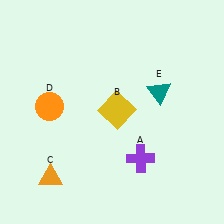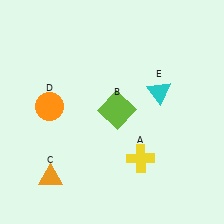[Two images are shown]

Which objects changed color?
A changed from purple to yellow. B changed from yellow to lime. E changed from teal to cyan.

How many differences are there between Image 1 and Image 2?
There are 3 differences between the two images.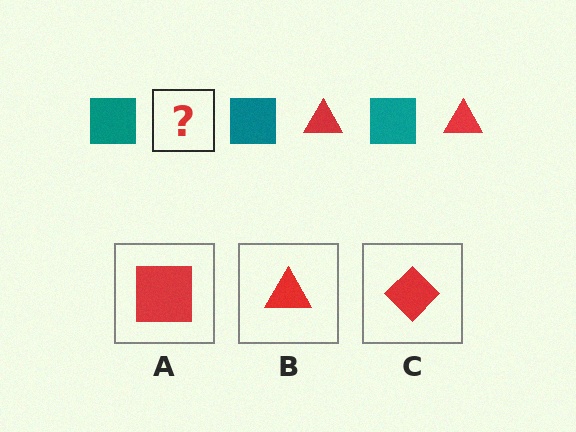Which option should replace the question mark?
Option B.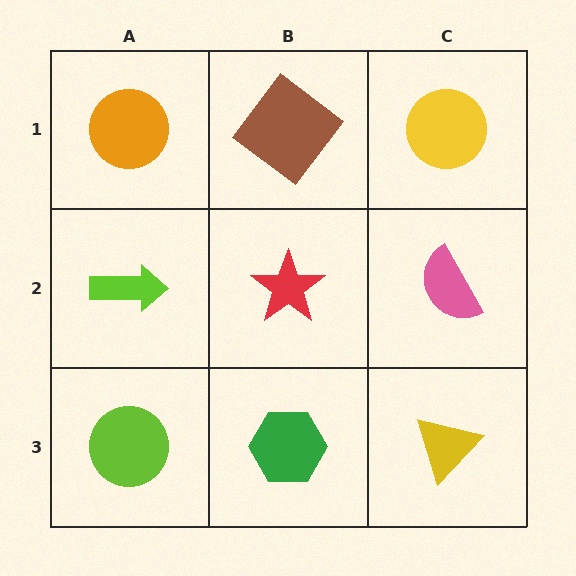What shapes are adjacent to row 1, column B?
A red star (row 2, column B), an orange circle (row 1, column A), a yellow circle (row 1, column C).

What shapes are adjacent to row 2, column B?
A brown diamond (row 1, column B), a green hexagon (row 3, column B), a lime arrow (row 2, column A), a pink semicircle (row 2, column C).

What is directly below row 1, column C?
A pink semicircle.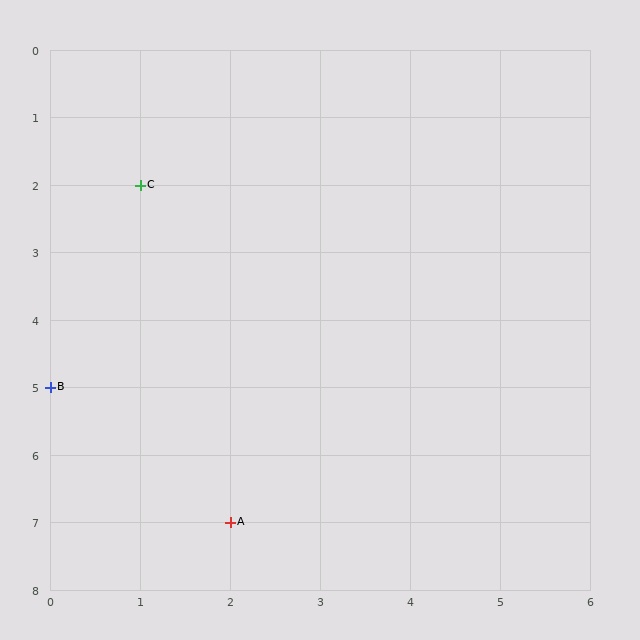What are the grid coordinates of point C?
Point C is at grid coordinates (1, 2).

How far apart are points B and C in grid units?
Points B and C are 1 column and 3 rows apart (about 3.2 grid units diagonally).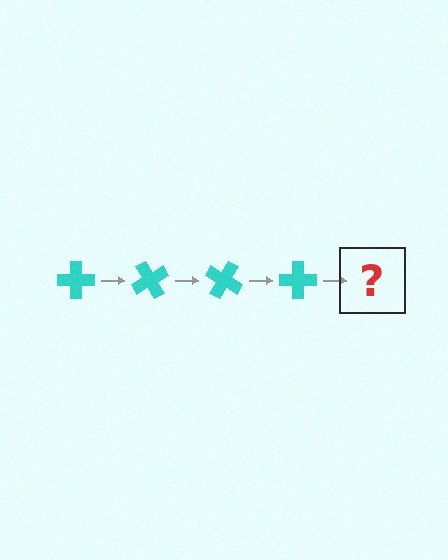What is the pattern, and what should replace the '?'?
The pattern is that the cross rotates 60 degrees each step. The '?' should be a cyan cross rotated 240 degrees.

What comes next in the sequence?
The next element should be a cyan cross rotated 240 degrees.